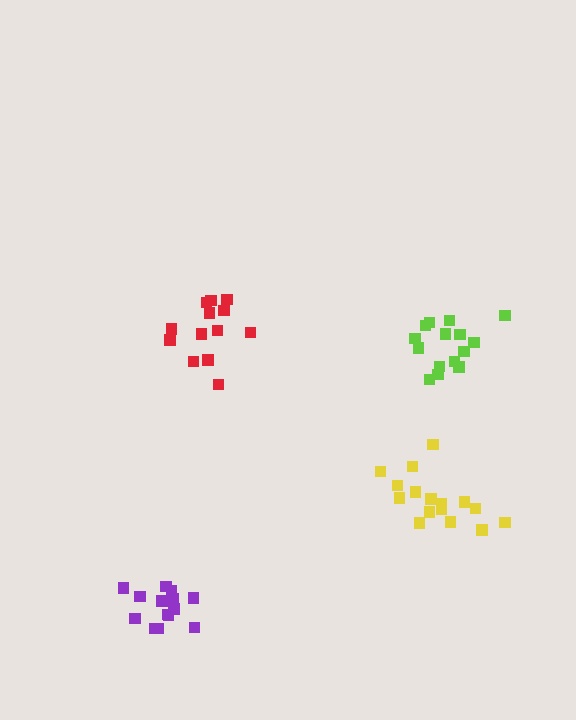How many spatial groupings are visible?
There are 4 spatial groupings.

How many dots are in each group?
Group 1: 13 dots, Group 2: 14 dots, Group 3: 16 dots, Group 4: 15 dots (58 total).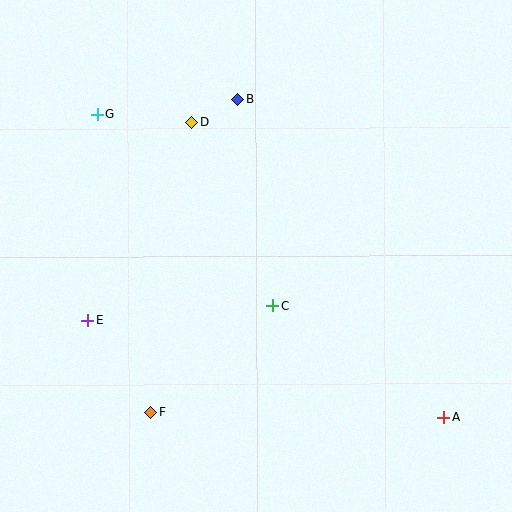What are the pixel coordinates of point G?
Point G is at (98, 114).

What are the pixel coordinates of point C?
Point C is at (273, 305).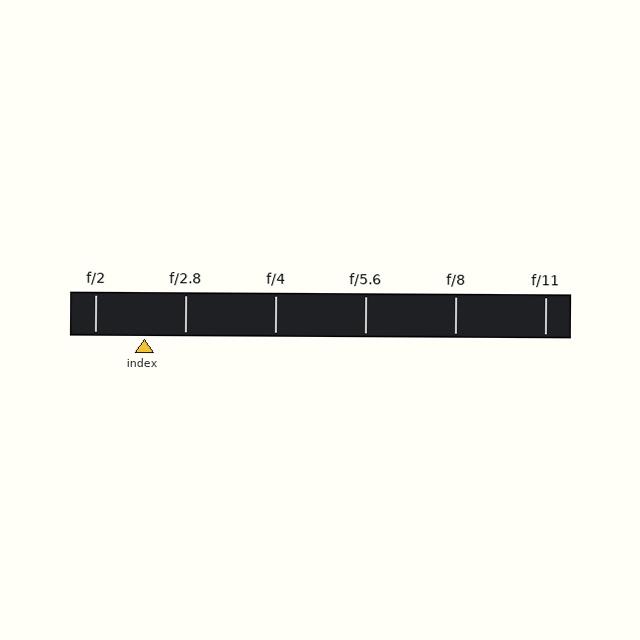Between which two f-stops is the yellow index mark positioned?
The index mark is between f/2 and f/2.8.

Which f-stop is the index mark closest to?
The index mark is closest to f/2.8.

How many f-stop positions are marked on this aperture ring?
There are 6 f-stop positions marked.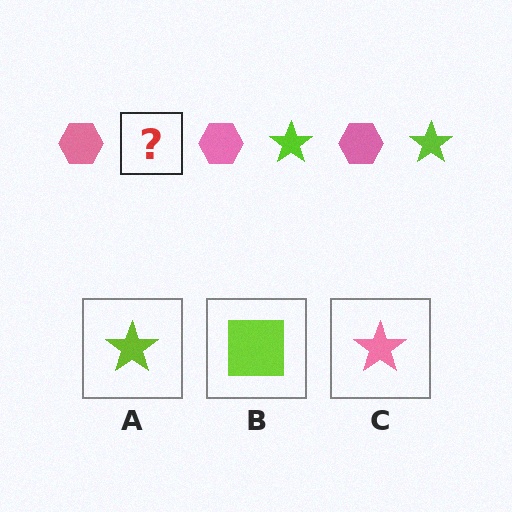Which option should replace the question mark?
Option A.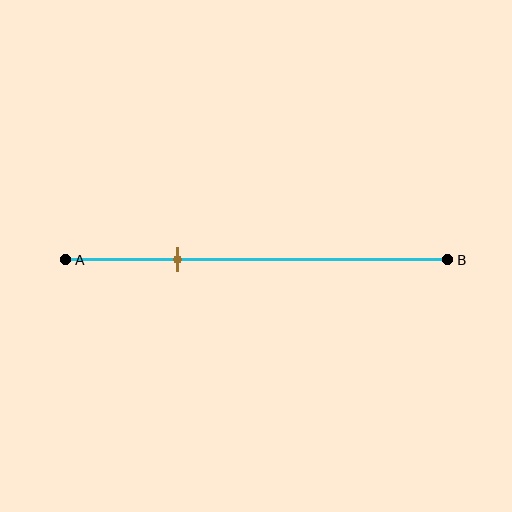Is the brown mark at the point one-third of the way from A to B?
No, the mark is at about 30% from A, not at the 33% one-third point.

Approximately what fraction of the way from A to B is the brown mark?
The brown mark is approximately 30% of the way from A to B.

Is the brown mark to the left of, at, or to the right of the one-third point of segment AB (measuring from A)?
The brown mark is to the left of the one-third point of segment AB.